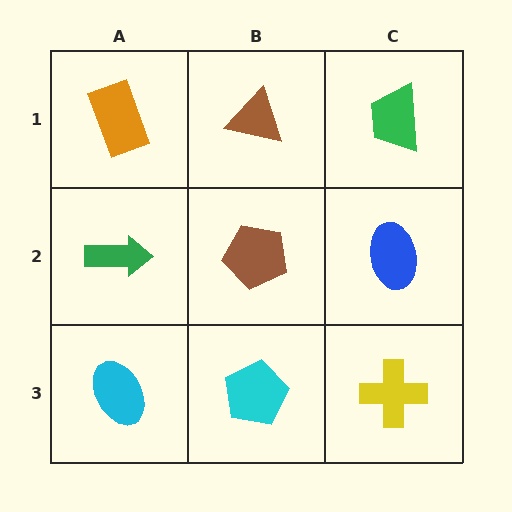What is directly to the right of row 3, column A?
A cyan pentagon.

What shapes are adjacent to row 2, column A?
An orange rectangle (row 1, column A), a cyan ellipse (row 3, column A), a brown pentagon (row 2, column B).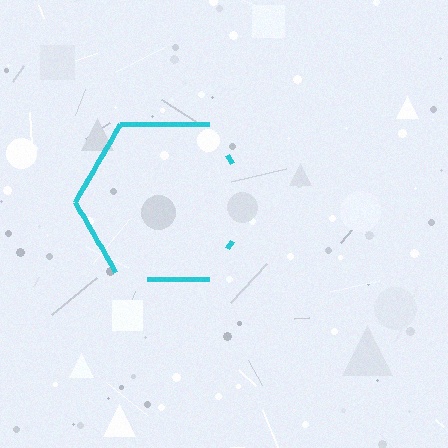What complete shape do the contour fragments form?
The contour fragments form a hexagon.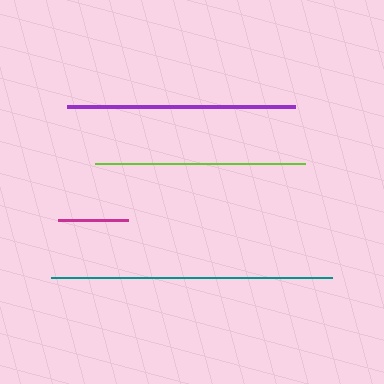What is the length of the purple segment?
The purple segment is approximately 228 pixels long.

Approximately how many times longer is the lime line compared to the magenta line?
The lime line is approximately 3.0 times the length of the magenta line.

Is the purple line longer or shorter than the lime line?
The purple line is longer than the lime line.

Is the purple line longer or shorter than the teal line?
The teal line is longer than the purple line.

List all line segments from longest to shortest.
From longest to shortest: teal, purple, lime, magenta.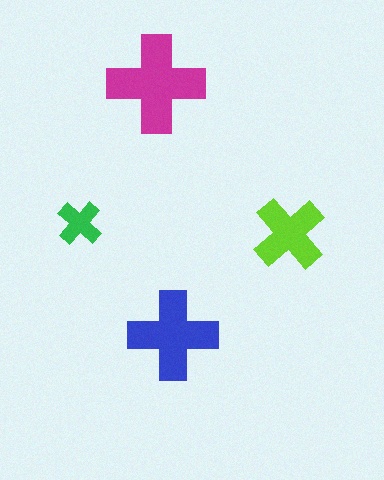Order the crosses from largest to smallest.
the magenta one, the blue one, the lime one, the green one.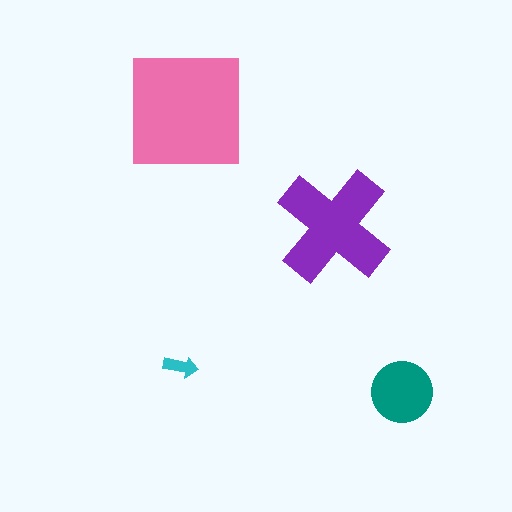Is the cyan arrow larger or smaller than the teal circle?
Smaller.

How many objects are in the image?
There are 4 objects in the image.